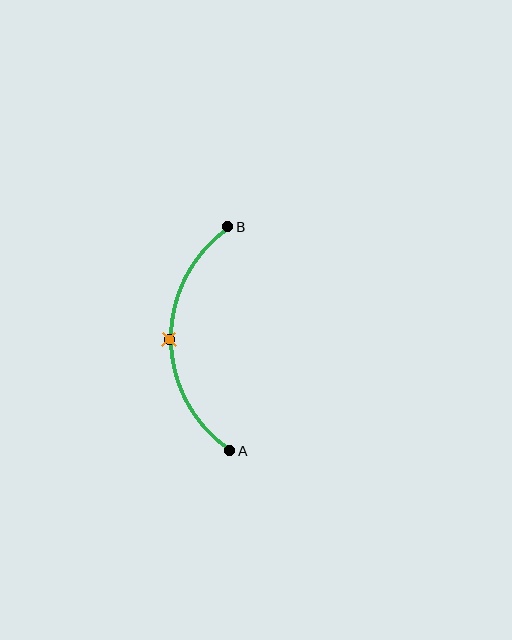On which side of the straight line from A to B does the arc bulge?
The arc bulges to the left of the straight line connecting A and B.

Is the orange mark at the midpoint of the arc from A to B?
Yes. The orange mark lies on the arc at equal arc-length from both A and B — it is the arc midpoint.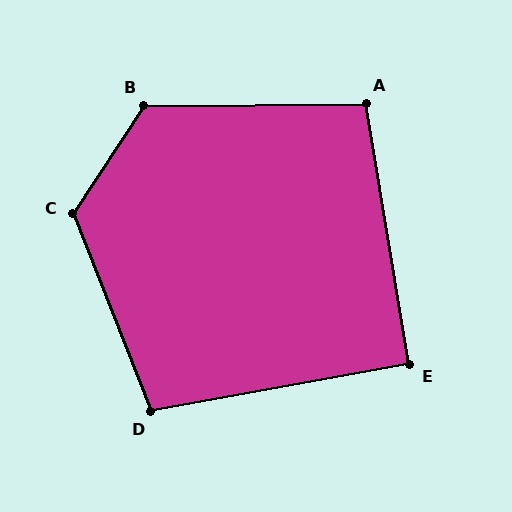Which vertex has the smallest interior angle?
E, at approximately 91 degrees.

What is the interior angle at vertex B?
Approximately 124 degrees (obtuse).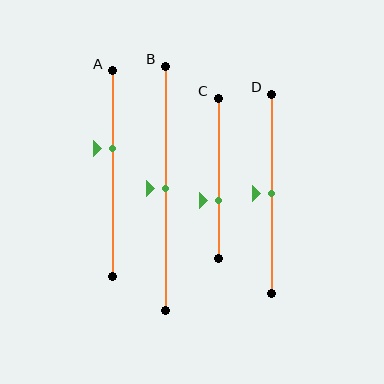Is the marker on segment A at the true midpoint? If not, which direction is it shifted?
No, the marker on segment A is shifted upward by about 12% of the segment length.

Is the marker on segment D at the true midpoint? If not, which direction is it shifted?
Yes, the marker on segment D is at the true midpoint.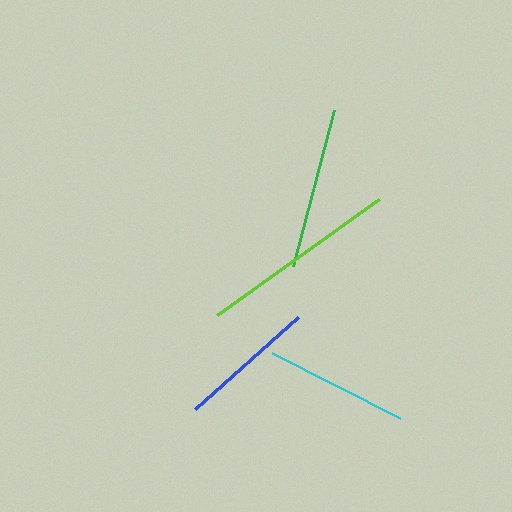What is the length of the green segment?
The green segment is approximately 162 pixels long.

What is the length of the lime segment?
The lime segment is approximately 199 pixels long.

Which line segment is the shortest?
The blue line is the shortest at approximately 138 pixels.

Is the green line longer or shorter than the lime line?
The lime line is longer than the green line.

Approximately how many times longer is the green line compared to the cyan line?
The green line is approximately 1.1 times the length of the cyan line.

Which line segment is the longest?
The lime line is the longest at approximately 199 pixels.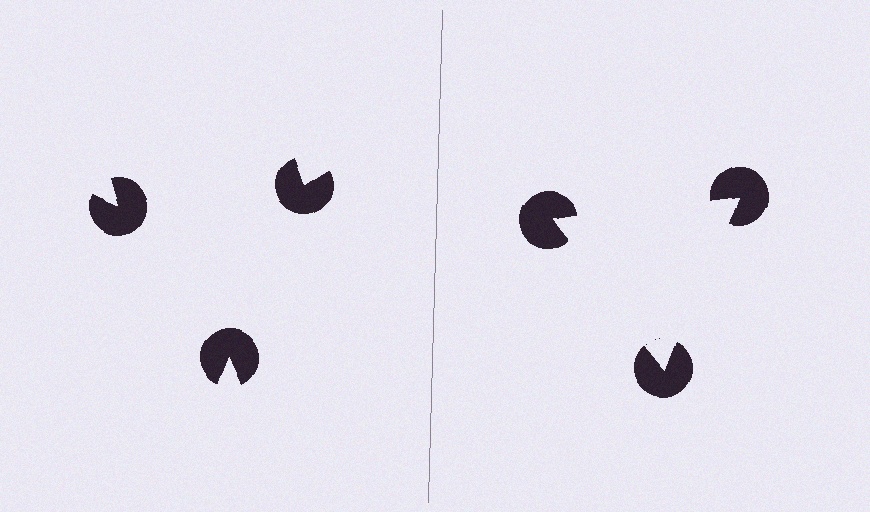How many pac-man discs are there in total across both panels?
6 — 3 on each side.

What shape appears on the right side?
An illusory triangle.